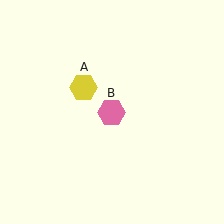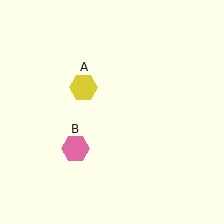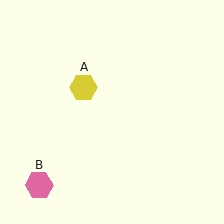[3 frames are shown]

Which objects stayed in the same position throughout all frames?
Yellow hexagon (object A) remained stationary.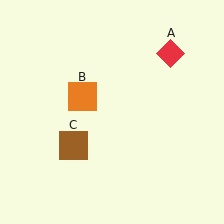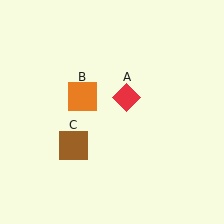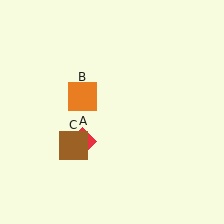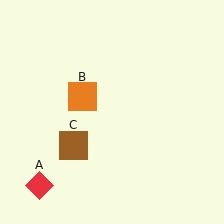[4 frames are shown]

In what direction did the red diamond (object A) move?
The red diamond (object A) moved down and to the left.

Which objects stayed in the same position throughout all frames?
Orange square (object B) and brown square (object C) remained stationary.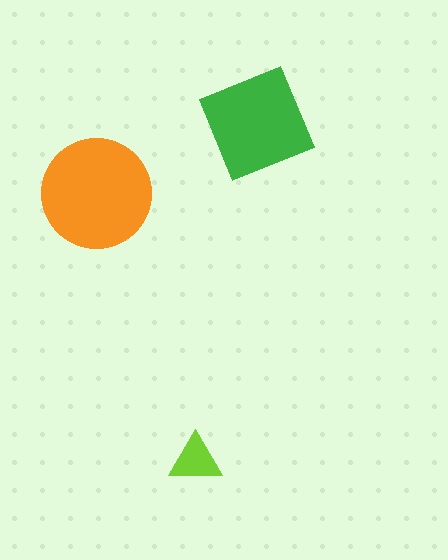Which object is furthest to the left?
The orange circle is leftmost.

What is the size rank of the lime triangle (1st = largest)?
3rd.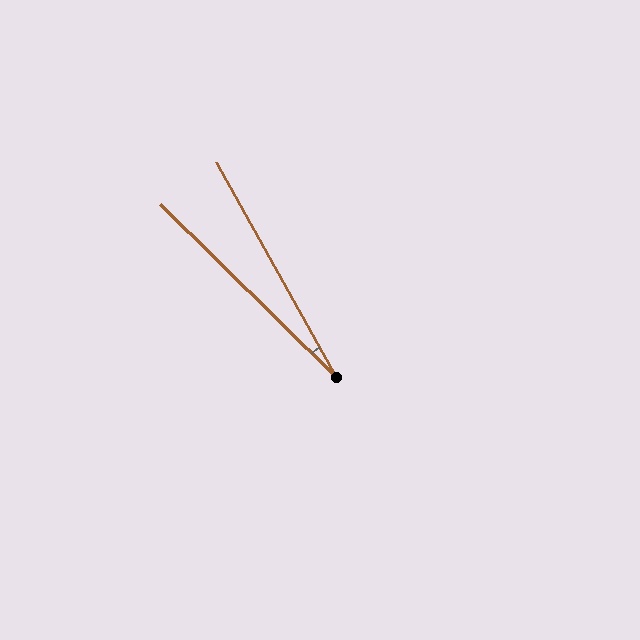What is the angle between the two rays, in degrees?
Approximately 16 degrees.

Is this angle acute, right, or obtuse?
It is acute.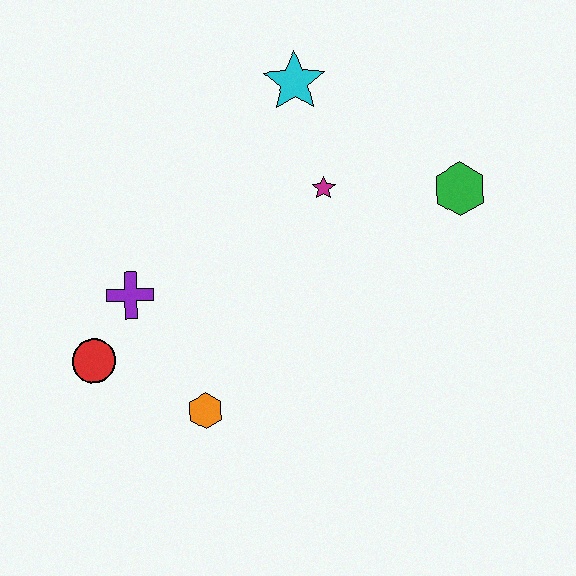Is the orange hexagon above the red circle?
No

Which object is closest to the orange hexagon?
The red circle is closest to the orange hexagon.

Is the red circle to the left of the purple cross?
Yes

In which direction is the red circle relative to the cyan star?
The red circle is below the cyan star.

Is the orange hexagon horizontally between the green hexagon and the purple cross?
Yes